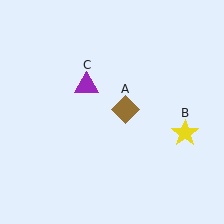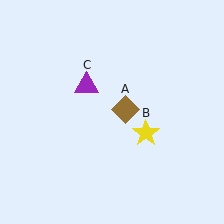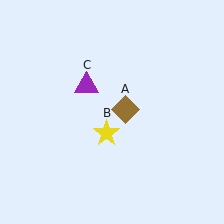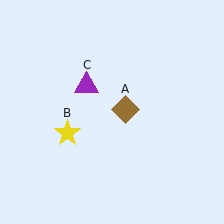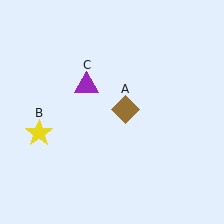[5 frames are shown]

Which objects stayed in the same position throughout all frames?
Brown diamond (object A) and purple triangle (object C) remained stationary.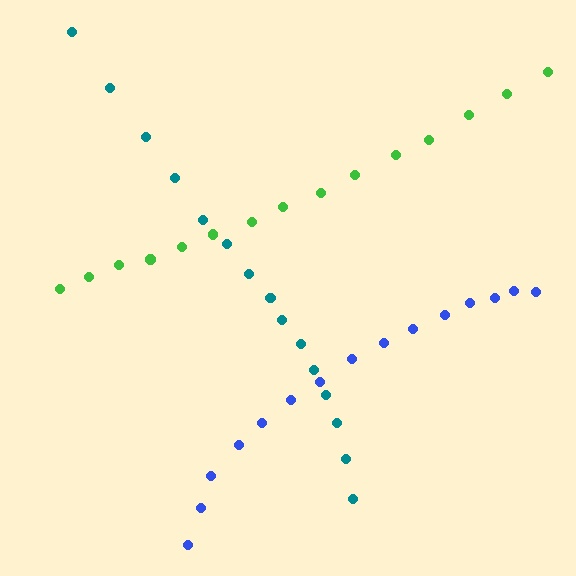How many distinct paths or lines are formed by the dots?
There are 3 distinct paths.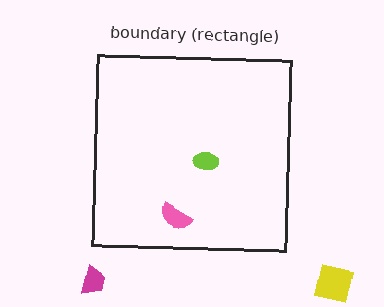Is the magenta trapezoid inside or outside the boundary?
Outside.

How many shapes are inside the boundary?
2 inside, 2 outside.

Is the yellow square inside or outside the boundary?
Outside.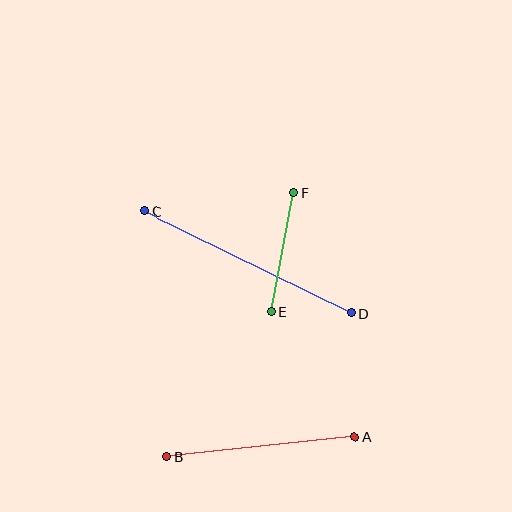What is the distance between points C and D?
The distance is approximately 230 pixels.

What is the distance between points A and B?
The distance is approximately 189 pixels.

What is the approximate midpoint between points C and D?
The midpoint is at approximately (248, 262) pixels.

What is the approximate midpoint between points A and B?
The midpoint is at approximately (261, 447) pixels.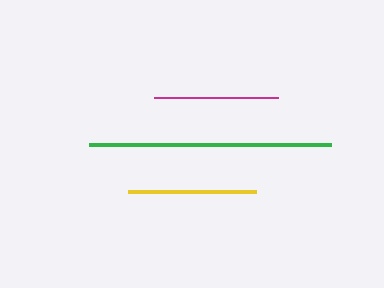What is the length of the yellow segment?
The yellow segment is approximately 128 pixels long.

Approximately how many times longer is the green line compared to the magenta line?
The green line is approximately 2.0 times the length of the magenta line.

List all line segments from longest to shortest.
From longest to shortest: green, yellow, magenta.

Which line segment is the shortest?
The magenta line is the shortest at approximately 124 pixels.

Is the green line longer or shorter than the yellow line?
The green line is longer than the yellow line.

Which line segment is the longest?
The green line is the longest at approximately 242 pixels.